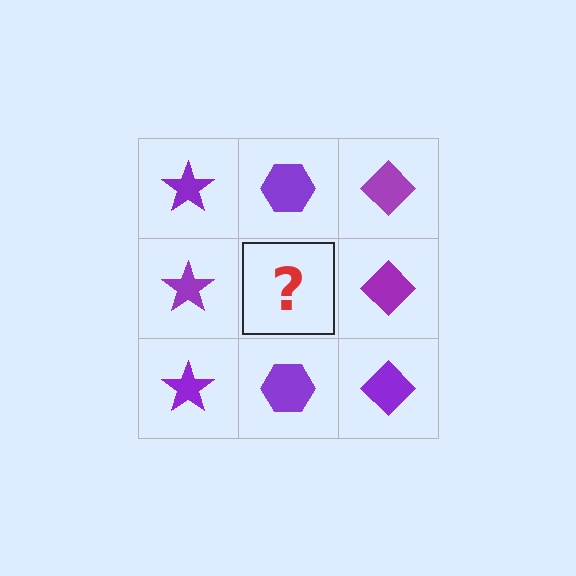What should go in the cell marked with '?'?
The missing cell should contain a purple hexagon.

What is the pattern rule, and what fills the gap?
The rule is that each column has a consistent shape. The gap should be filled with a purple hexagon.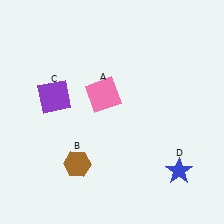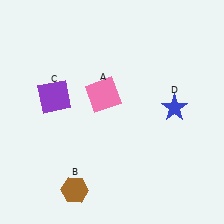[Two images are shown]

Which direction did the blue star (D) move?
The blue star (D) moved up.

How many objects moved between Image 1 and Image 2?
2 objects moved between the two images.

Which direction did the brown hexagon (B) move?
The brown hexagon (B) moved down.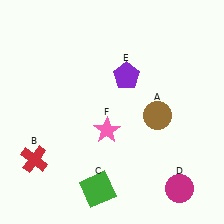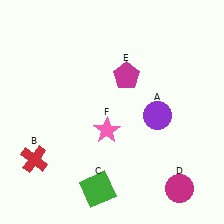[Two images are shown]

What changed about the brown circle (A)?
In Image 1, A is brown. In Image 2, it changed to purple.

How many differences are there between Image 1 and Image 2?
There are 2 differences between the two images.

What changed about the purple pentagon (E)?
In Image 1, E is purple. In Image 2, it changed to magenta.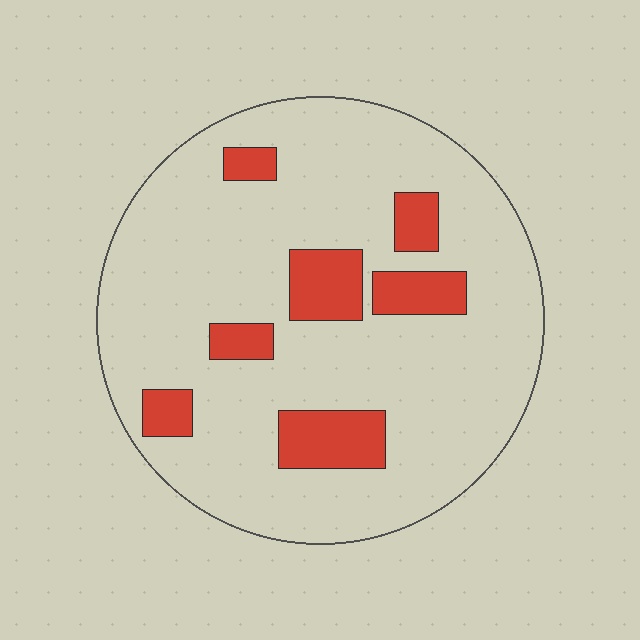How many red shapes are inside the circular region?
7.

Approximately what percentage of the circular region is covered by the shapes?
Approximately 15%.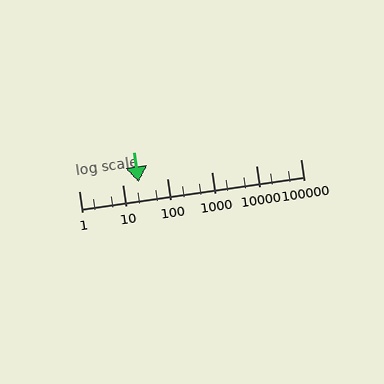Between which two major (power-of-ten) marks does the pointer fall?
The pointer is between 10 and 100.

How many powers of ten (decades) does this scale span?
The scale spans 5 decades, from 1 to 100000.